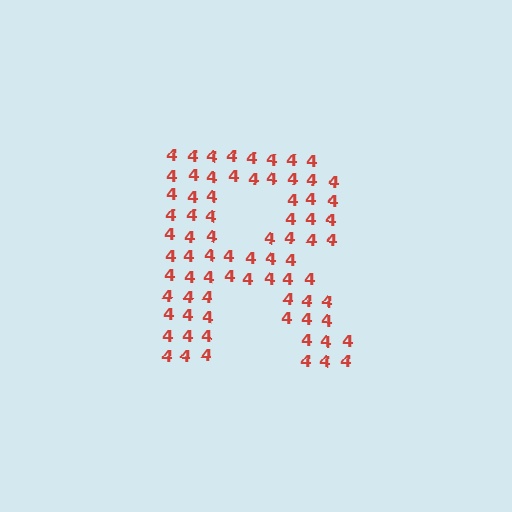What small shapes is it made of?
It is made of small digit 4's.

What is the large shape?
The large shape is the letter R.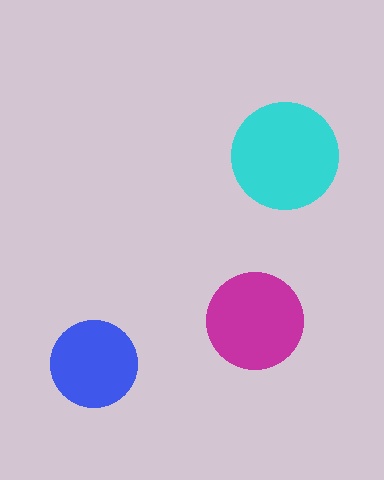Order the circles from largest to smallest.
the cyan one, the magenta one, the blue one.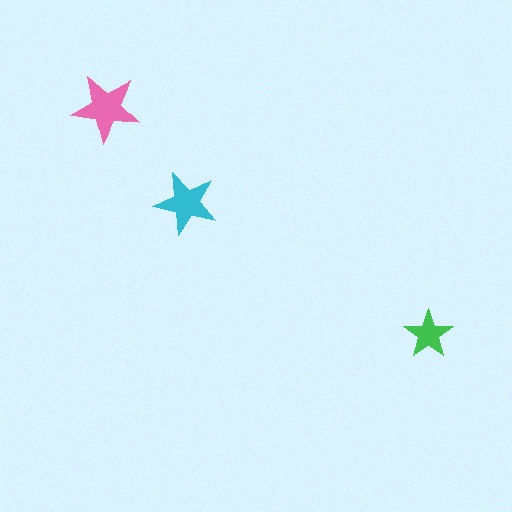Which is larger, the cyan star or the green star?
The cyan one.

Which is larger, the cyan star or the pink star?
The pink one.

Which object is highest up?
The pink star is topmost.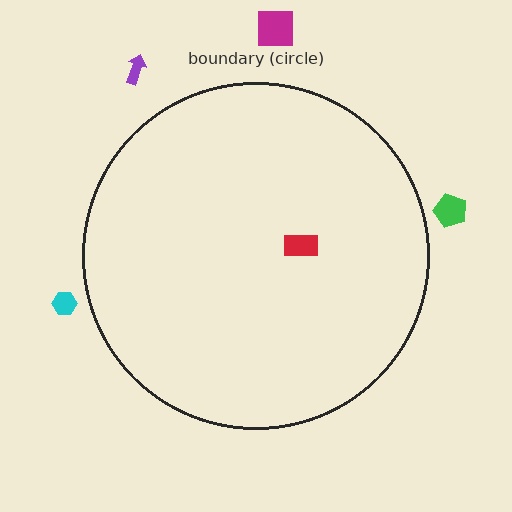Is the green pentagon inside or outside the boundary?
Outside.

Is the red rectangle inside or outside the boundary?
Inside.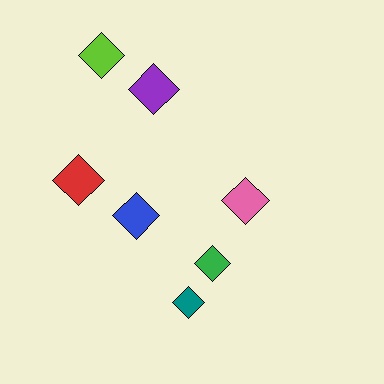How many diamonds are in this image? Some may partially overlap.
There are 7 diamonds.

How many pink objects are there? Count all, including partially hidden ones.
There is 1 pink object.